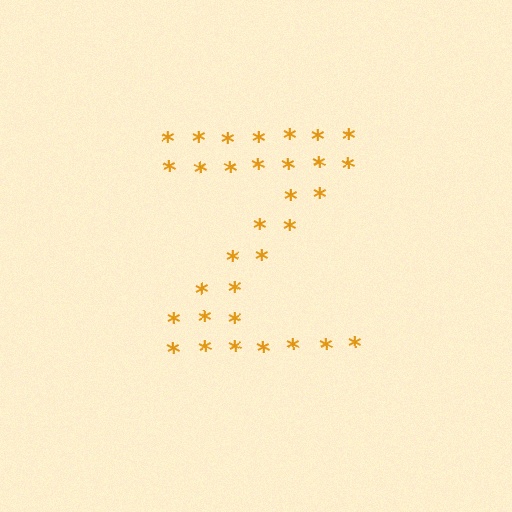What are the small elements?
The small elements are asterisks.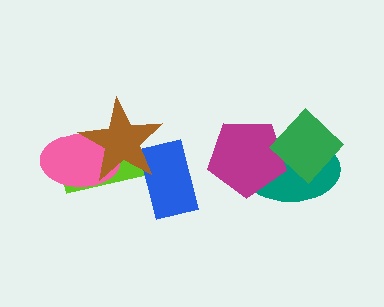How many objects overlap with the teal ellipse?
2 objects overlap with the teal ellipse.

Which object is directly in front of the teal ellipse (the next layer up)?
The magenta pentagon is directly in front of the teal ellipse.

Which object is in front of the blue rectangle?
The brown star is in front of the blue rectangle.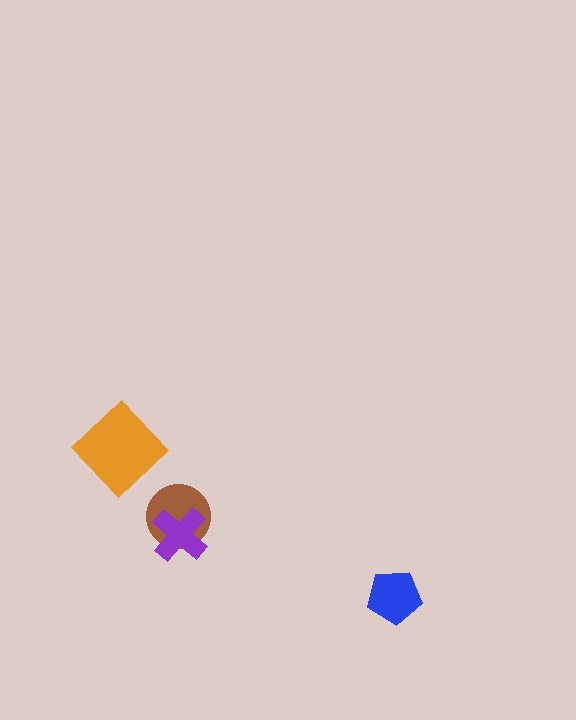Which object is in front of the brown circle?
The purple cross is in front of the brown circle.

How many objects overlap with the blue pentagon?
0 objects overlap with the blue pentagon.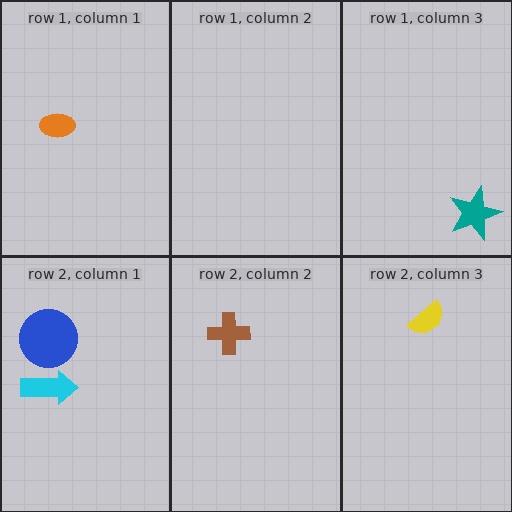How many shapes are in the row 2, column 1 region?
3.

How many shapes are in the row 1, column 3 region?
1.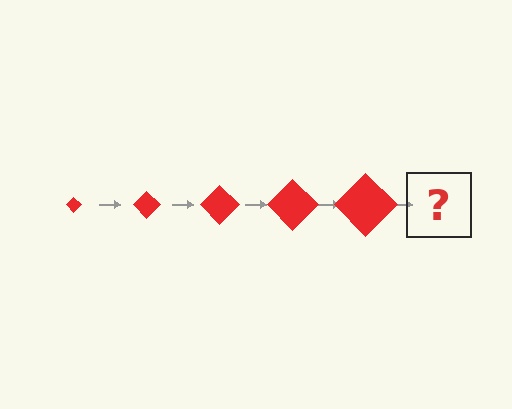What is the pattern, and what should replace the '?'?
The pattern is that the diamond gets progressively larger each step. The '?' should be a red diamond, larger than the previous one.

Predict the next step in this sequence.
The next step is a red diamond, larger than the previous one.